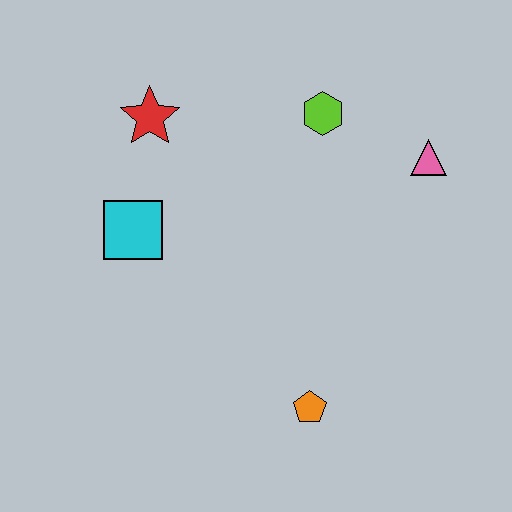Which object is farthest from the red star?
The orange pentagon is farthest from the red star.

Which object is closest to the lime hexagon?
The pink triangle is closest to the lime hexagon.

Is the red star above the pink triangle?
Yes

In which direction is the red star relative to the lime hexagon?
The red star is to the left of the lime hexagon.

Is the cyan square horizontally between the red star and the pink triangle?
No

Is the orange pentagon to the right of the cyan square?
Yes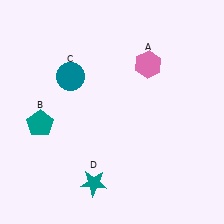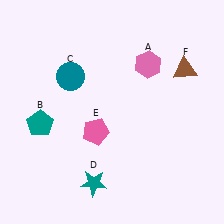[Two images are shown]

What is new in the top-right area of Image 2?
A brown triangle (F) was added in the top-right area of Image 2.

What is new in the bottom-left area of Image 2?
A pink pentagon (E) was added in the bottom-left area of Image 2.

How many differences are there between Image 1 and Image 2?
There are 2 differences between the two images.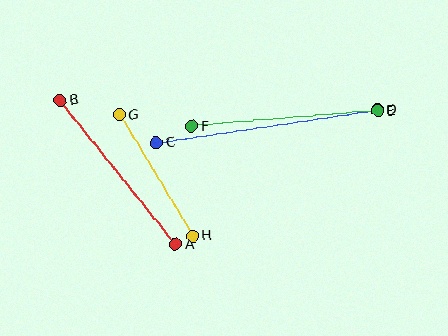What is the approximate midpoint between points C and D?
The midpoint is at approximately (267, 126) pixels.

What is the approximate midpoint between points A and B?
The midpoint is at approximately (118, 172) pixels.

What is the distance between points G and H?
The distance is approximately 141 pixels.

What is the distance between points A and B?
The distance is approximately 185 pixels.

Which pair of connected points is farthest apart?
Points C and D are farthest apart.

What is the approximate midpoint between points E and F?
The midpoint is at approximately (285, 119) pixels.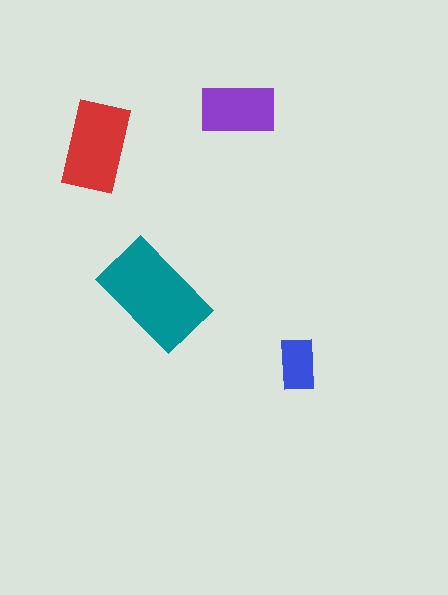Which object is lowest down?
The blue rectangle is bottommost.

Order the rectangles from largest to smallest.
the teal one, the red one, the purple one, the blue one.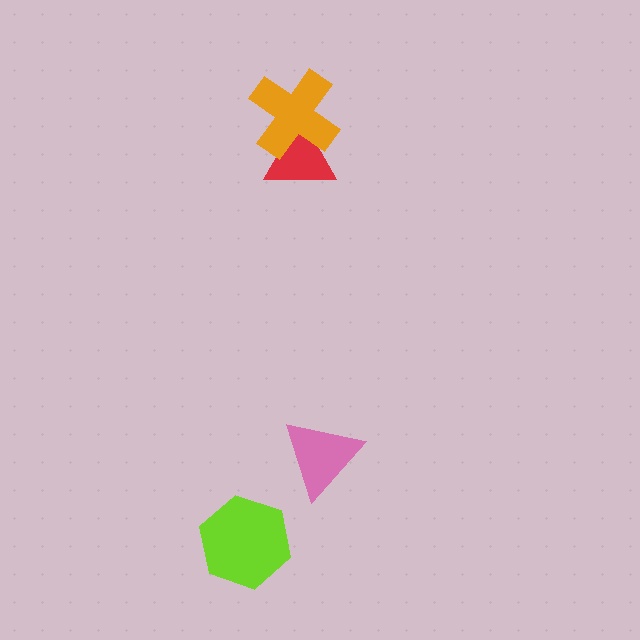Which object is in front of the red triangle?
The orange cross is in front of the red triangle.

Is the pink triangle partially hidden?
No, no other shape covers it.